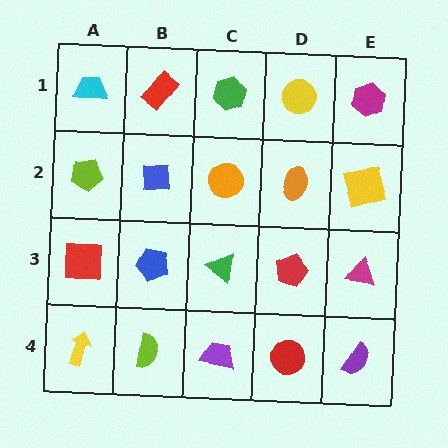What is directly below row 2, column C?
A green triangle.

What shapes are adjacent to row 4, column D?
A red pentagon (row 3, column D), a purple trapezoid (row 4, column C), a purple semicircle (row 4, column E).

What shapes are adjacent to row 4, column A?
A red square (row 3, column A), a lime semicircle (row 4, column B).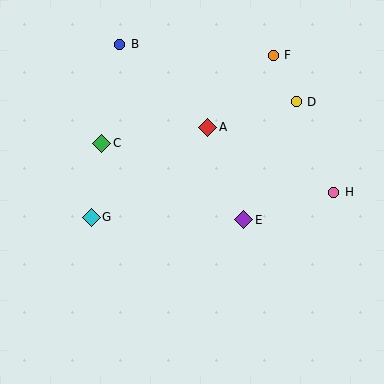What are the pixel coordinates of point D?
Point D is at (296, 102).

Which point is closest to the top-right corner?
Point F is closest to the top-right corner.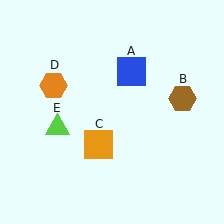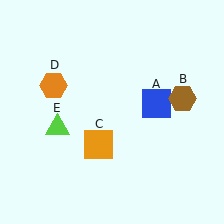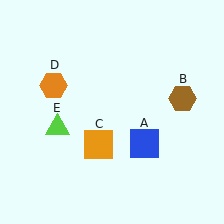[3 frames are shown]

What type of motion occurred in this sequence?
The blue square (object A) rotated clockwise around the center of the scene.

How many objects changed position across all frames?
1 object changed position: blue square (object A).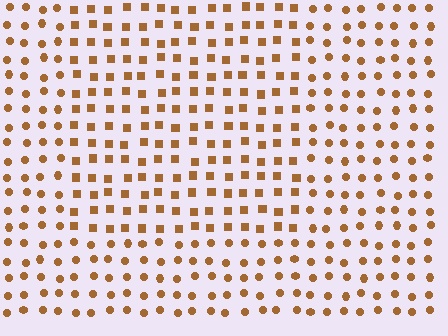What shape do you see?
I see a rectangle.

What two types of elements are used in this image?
The image uses squares inside the rectangle region and circles outside it.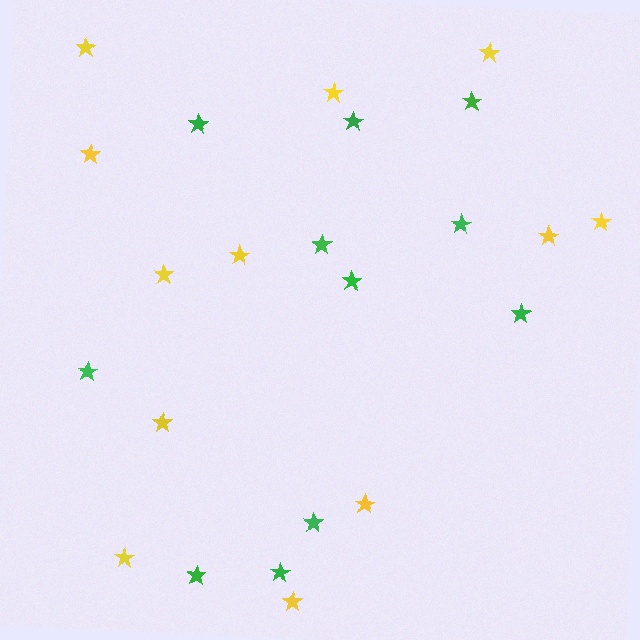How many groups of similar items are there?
There are 2 groups: one group of yellow stars (12) and one group of green stars (11).